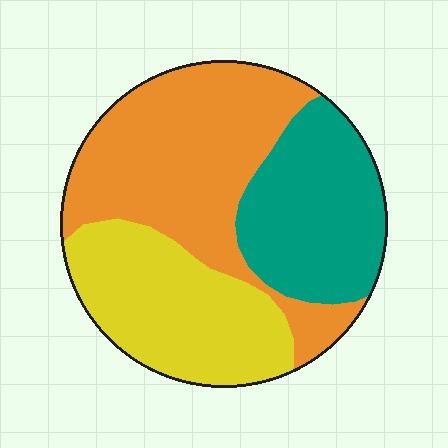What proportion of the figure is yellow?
Yellow covers 30% of the figure.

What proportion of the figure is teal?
Teal covers about 25% of the figure.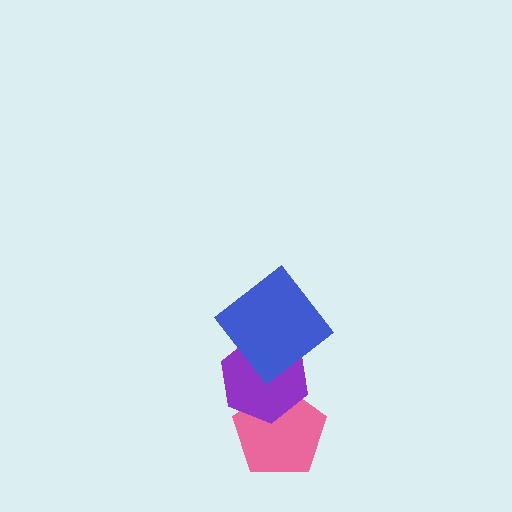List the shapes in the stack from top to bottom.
From top to bottom: the blue diamond, the purple hexagon, the pink pentagon.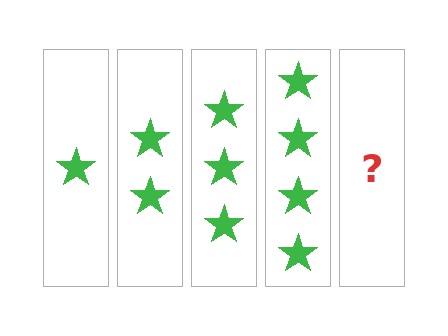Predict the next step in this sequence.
The next step is 5 stars.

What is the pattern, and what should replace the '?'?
The pattern is that each step adds one more star. The '?' should be 5 stars.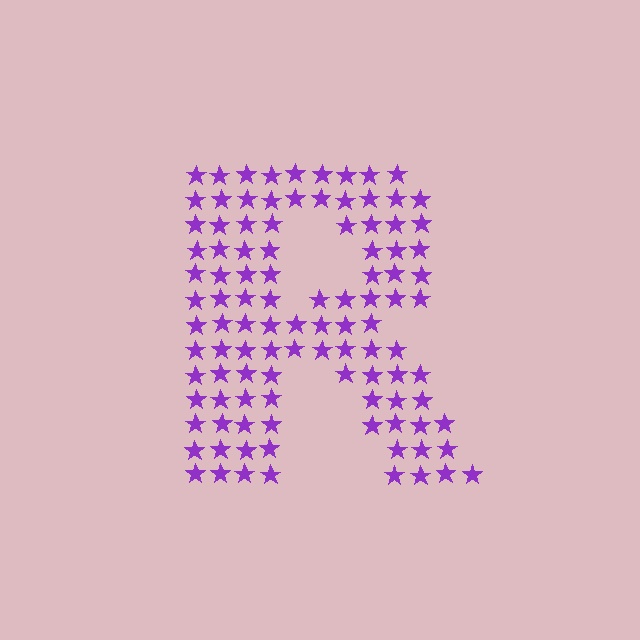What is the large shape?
The large shape is the letter R.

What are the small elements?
The small elements are stars.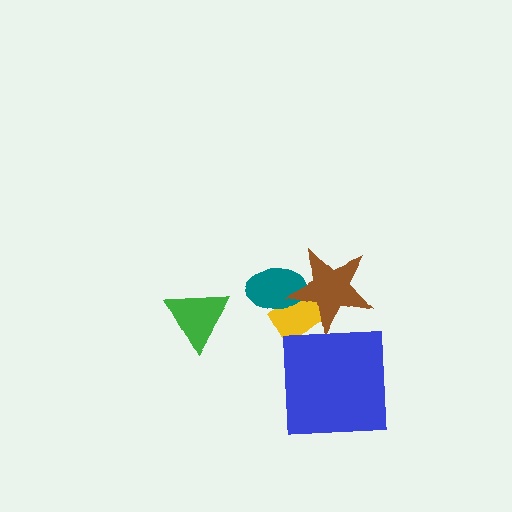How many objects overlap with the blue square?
0 objects overlap with the blue square.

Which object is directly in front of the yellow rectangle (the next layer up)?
The teal ellipse is directly in front of the yellow rectangle.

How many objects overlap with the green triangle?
0 objects overlap with the green triangle.